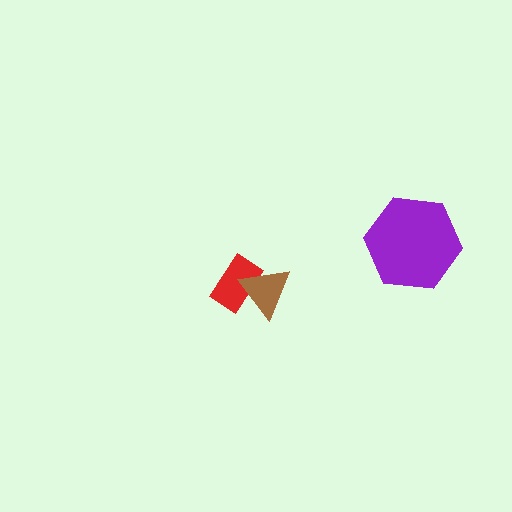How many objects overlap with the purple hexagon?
0 objects overlap with the purple hexagon.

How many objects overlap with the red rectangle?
1 object overlaps with the red rectangle.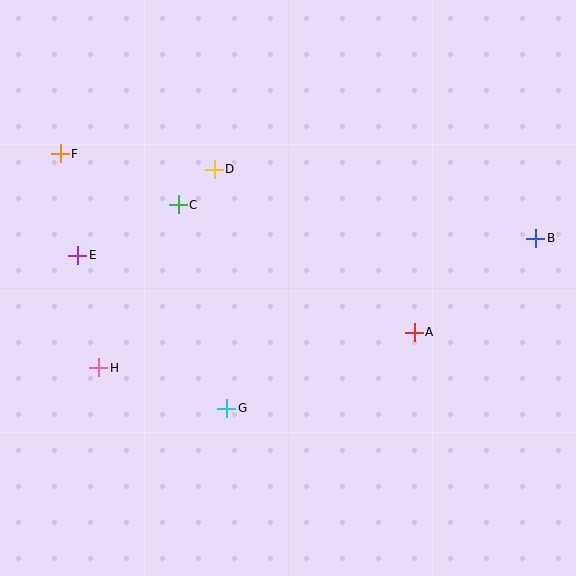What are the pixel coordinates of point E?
Point E is at (78, 255).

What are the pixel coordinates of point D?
Point D is at (214, 169).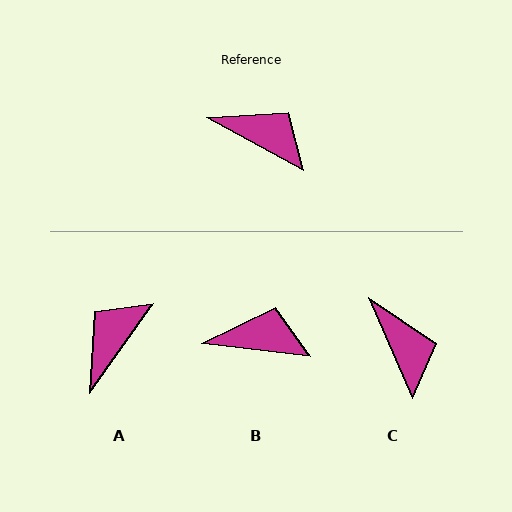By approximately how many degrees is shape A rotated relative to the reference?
Approximately 83 degrees counter-clockwise.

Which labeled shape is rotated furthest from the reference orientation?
A, about 83 degrees away.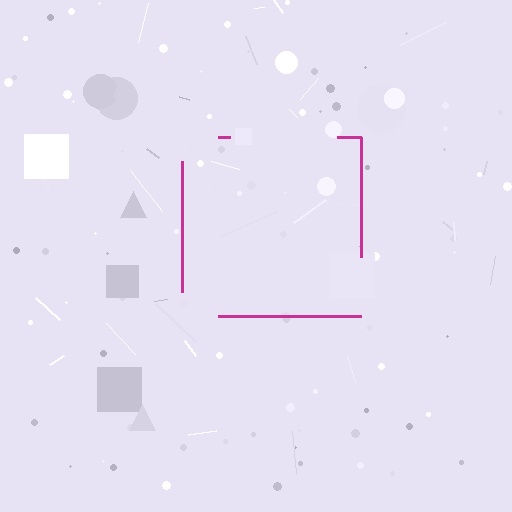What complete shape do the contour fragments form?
The contour fragments form a square.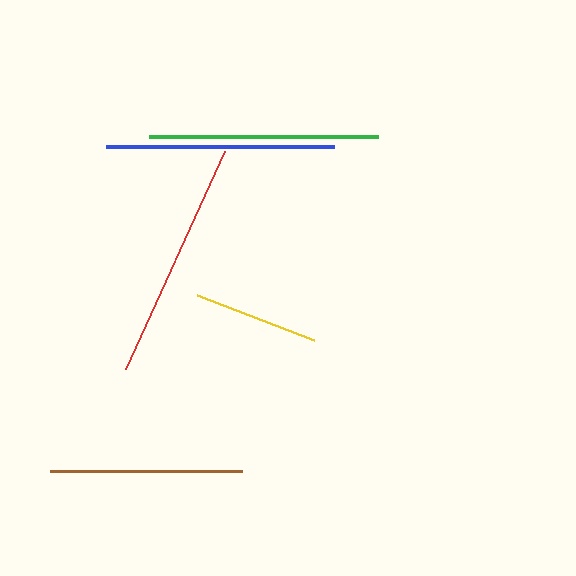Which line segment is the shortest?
The yellow line is the shortest at approximately 126 pixels.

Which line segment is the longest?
The red line is the longest at approximately 239 pixels.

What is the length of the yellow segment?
The yellow segment is approximately 126 pixels long.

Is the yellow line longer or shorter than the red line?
The red line is longer than the yellow line.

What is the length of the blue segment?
The blue segment is approximately 228 pixels long.